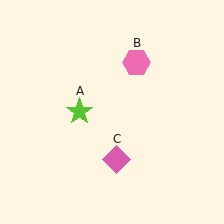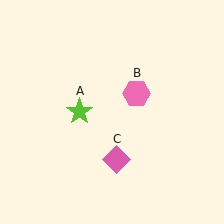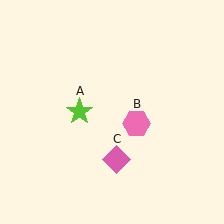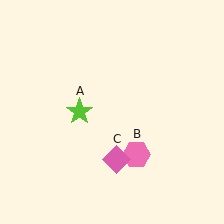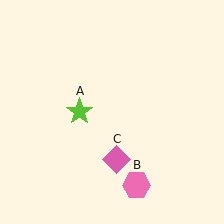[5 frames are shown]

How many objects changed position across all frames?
1 object changed position: pink hexagon (object B).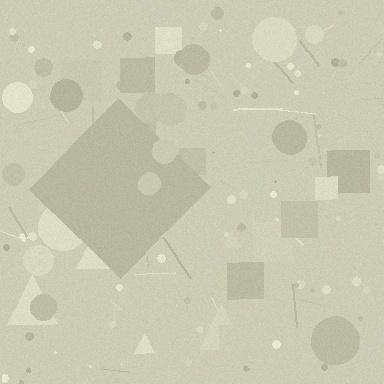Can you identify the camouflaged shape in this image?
The camouflaged shape is a diamond.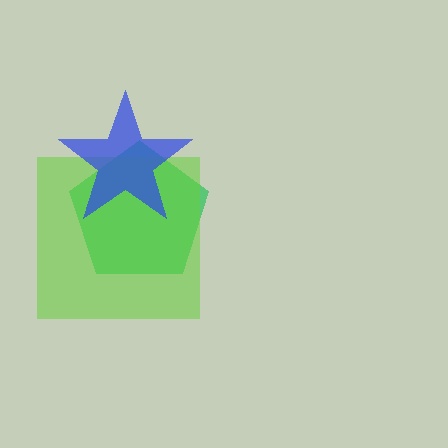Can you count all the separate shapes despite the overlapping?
Yes, there are 3 separate shapes.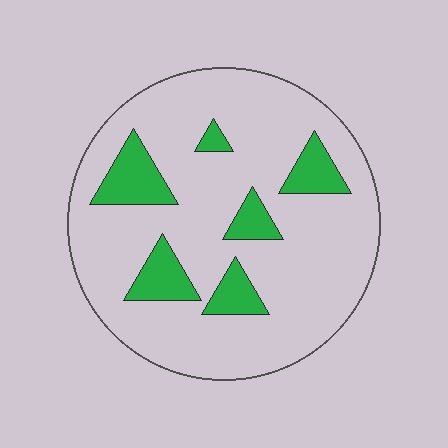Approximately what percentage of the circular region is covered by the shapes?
Approximately 15%.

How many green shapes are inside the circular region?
6.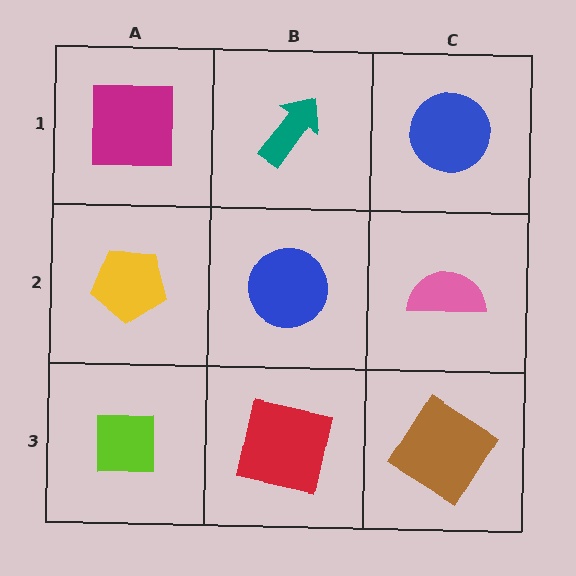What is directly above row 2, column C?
A blue circle.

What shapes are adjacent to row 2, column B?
A teal arrow (row 1, column B), a red square (row 3, column B), a yellow pentagon (row 2, column A), a pink semicircle (row 2, column C).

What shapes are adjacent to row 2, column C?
A blue circle (row 1, column C), a brown diamond (row 3, column C), a blue circle (row 2, column B).